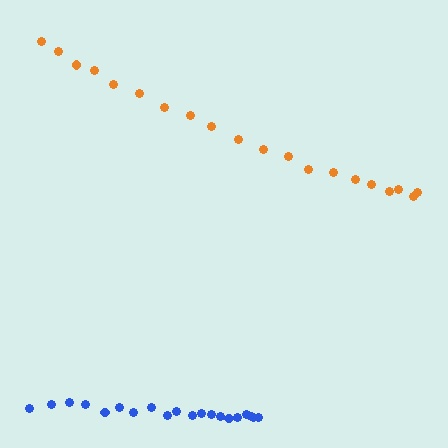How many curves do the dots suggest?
There are 2 distinct paths.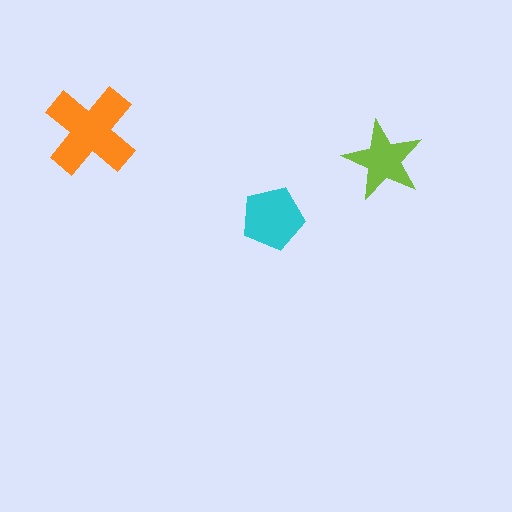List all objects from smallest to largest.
The lime star, the cyan pentagon, the orange cross.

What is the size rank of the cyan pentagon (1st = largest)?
2nd.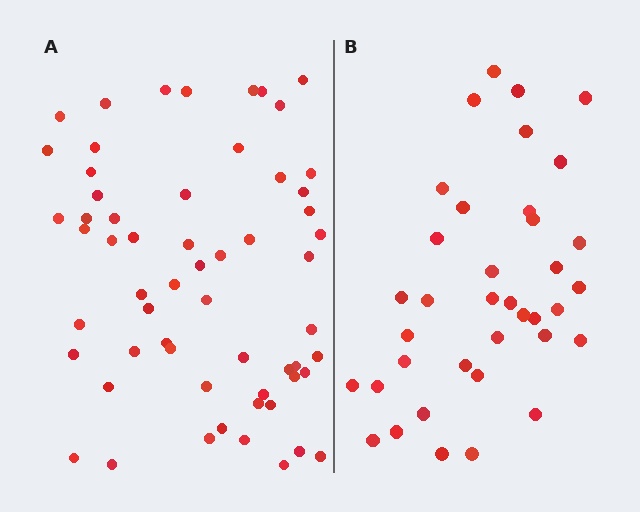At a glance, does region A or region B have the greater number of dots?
Region A (the left region) has more dots.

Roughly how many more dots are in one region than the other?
Region A has approximately 20 more dots than region B.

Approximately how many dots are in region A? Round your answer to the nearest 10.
About 60 dots. (The exact count is 59, which rounds to 60.)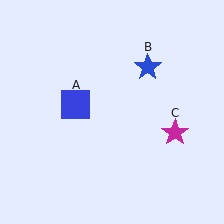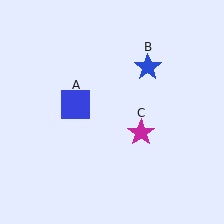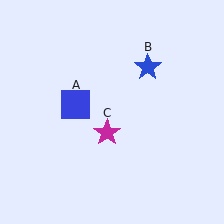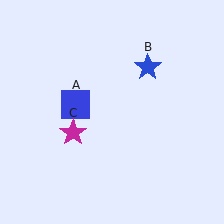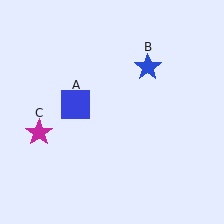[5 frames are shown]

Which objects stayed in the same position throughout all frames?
Blue square (object A) and blue star (object B) remained stationary.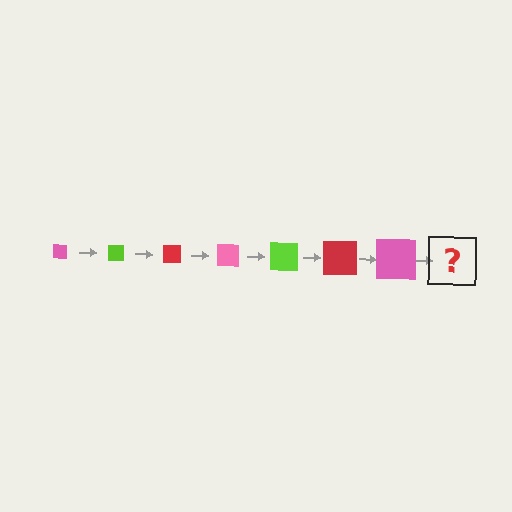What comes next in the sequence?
The next element should be a lime square, larger than the previous one.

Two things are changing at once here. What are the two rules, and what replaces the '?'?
The two rules are that the square grows larger each step and the color cycles through pink, lime, and red. The '?' should be a lime square, larger than the previous one.